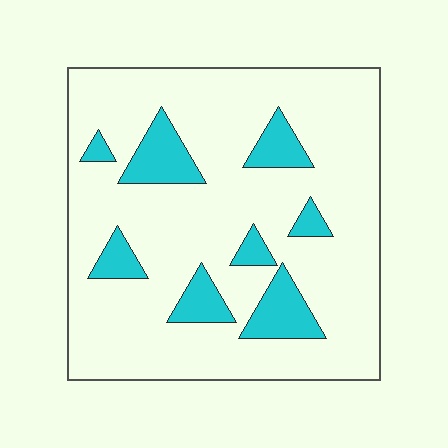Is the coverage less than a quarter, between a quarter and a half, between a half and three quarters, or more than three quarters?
Less than a quarter.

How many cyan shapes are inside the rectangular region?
8.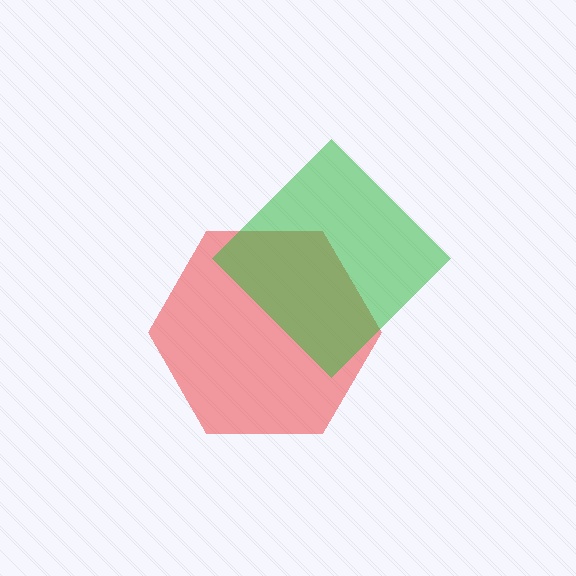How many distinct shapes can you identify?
There are 2 distinct shapes: a red hexagon, a green diamond.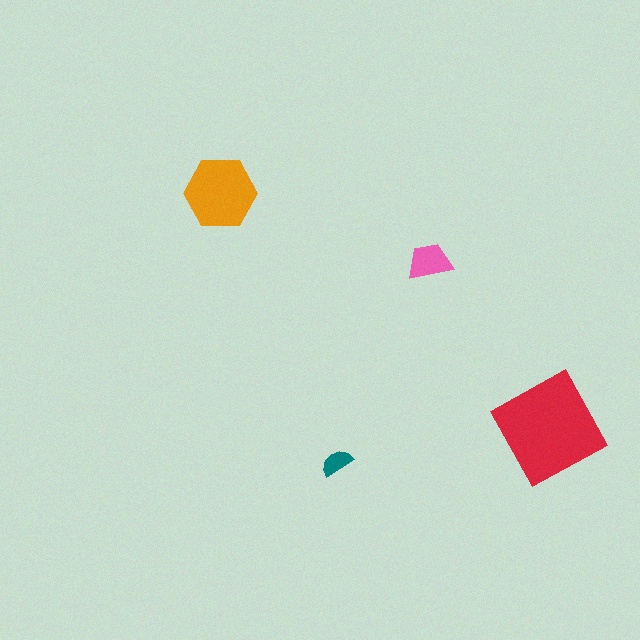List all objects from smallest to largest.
The teal semicircle, the pink trapezoid, the orange hexagon, the red diamond.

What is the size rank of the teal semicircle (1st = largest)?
4th.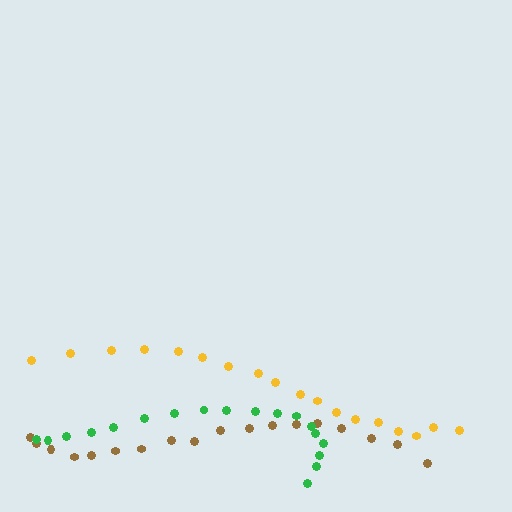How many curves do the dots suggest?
There are 3 distinct paths.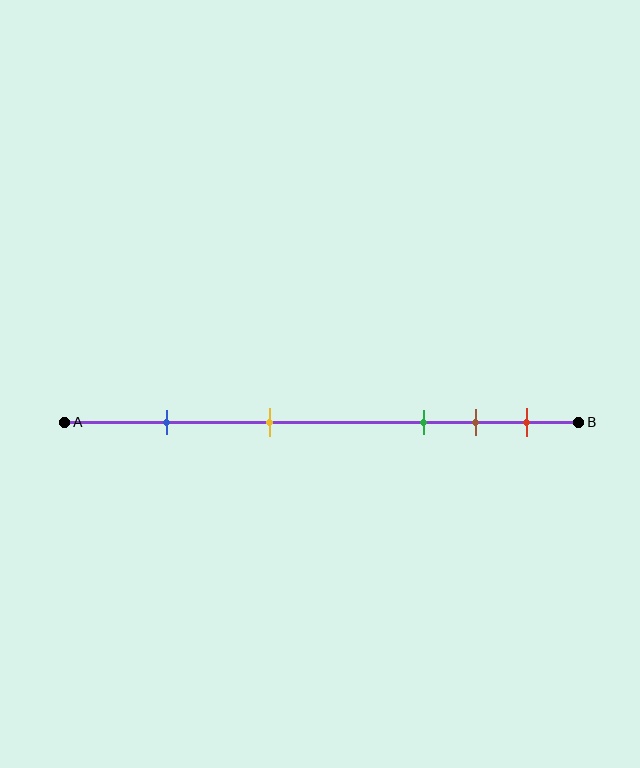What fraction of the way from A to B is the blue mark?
The blue mark is approximately 20% (0.2) of the way from A to B.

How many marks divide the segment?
There are 5 marks dividing the segment.